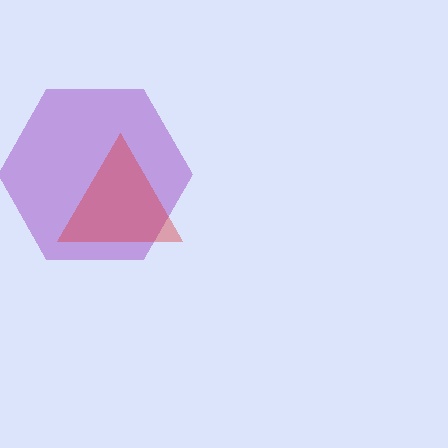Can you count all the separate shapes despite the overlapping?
Yes, there are 2 separate shapes.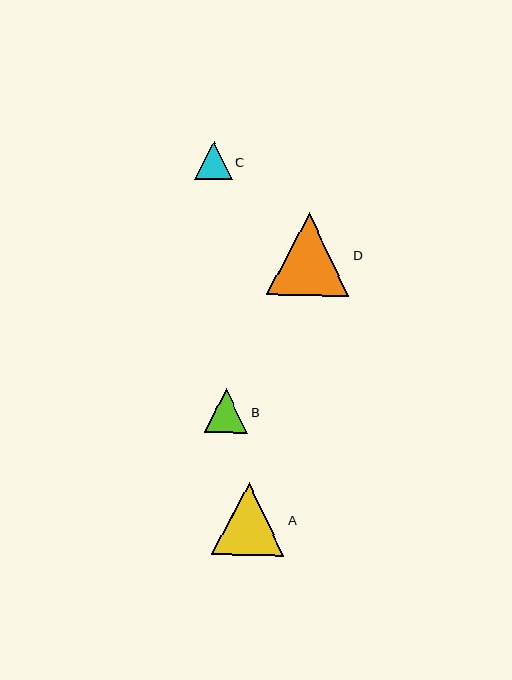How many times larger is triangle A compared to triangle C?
Triangle A is approximately 1.9 times the size of triangle C.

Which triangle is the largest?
Triangle D is the largest with a size of approximately 83 pixels.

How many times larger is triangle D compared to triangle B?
Triangle D is approximately 1.9 times the size of triangle B.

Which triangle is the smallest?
Triangle C is the smallest with a size of approximately 38 pixels.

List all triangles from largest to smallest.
From largest to smallest: D, A, B, C.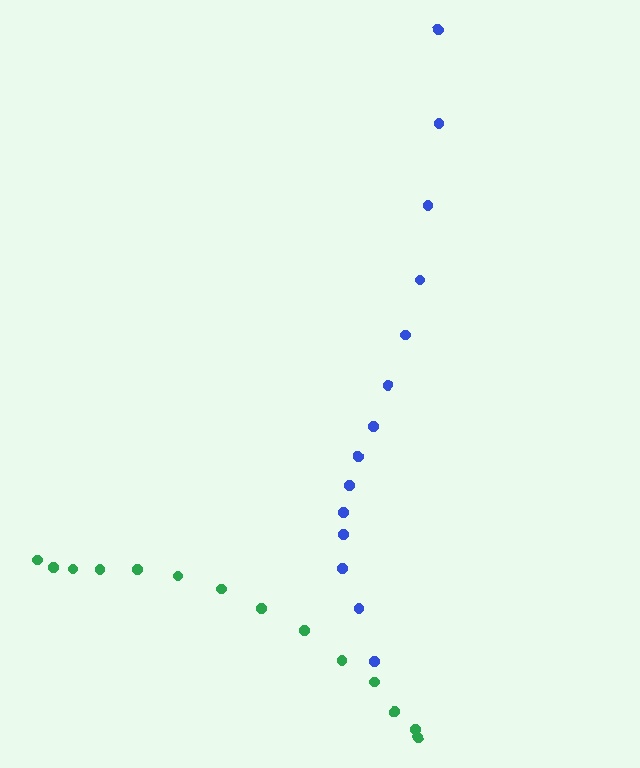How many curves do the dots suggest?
There are 2 distinct paths.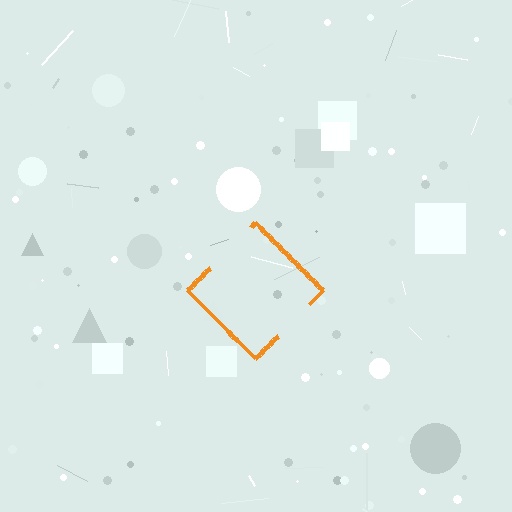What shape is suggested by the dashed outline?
The dashed outline suggests a diamond.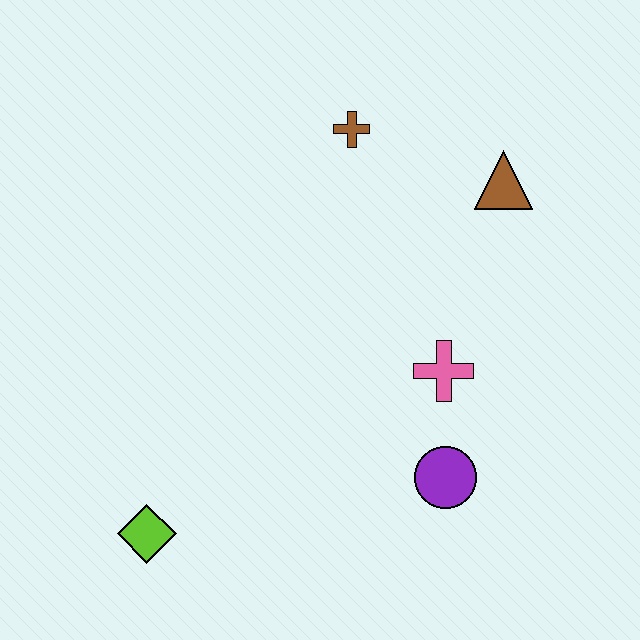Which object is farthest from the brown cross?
The lime diamond is farthest from the brown cross.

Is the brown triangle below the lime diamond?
No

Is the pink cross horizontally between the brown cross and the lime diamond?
No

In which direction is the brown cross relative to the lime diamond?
The brown cross is above the lime diamond.